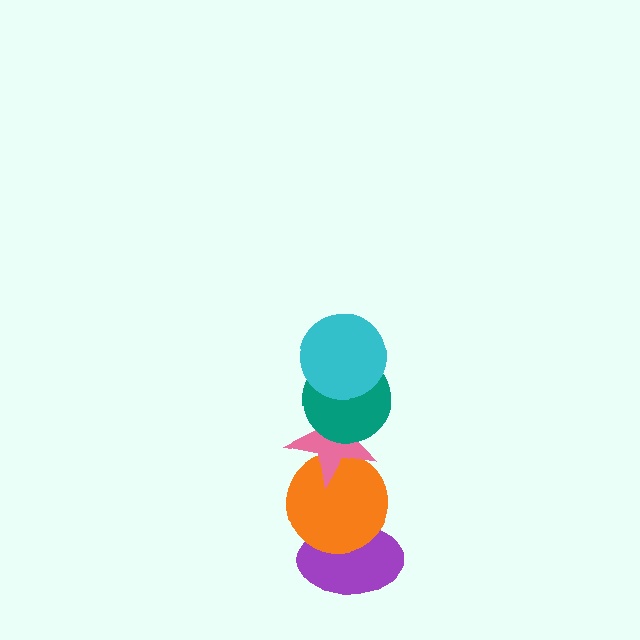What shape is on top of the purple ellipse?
The orange circle is on top of the purple ellipse.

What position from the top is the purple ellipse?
The purple ellipse is 5th from the top.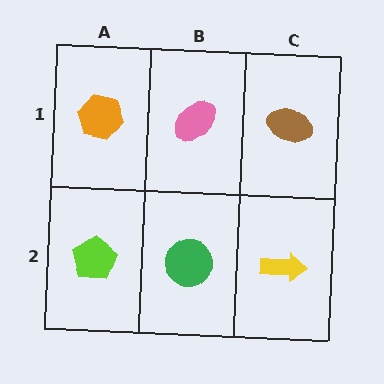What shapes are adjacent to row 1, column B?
A green circle (row 2, column B), an orange hexagon (row 1, column A), a brown ellipse (row 1, column C).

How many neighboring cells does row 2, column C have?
2.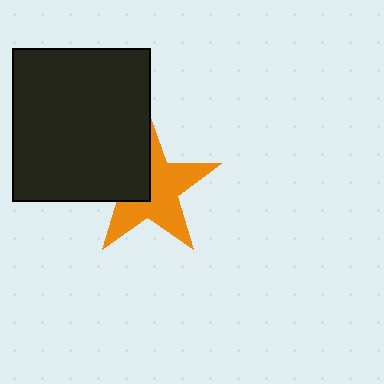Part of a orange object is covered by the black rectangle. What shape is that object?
It is a star.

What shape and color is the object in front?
The object in front is a black rectangle.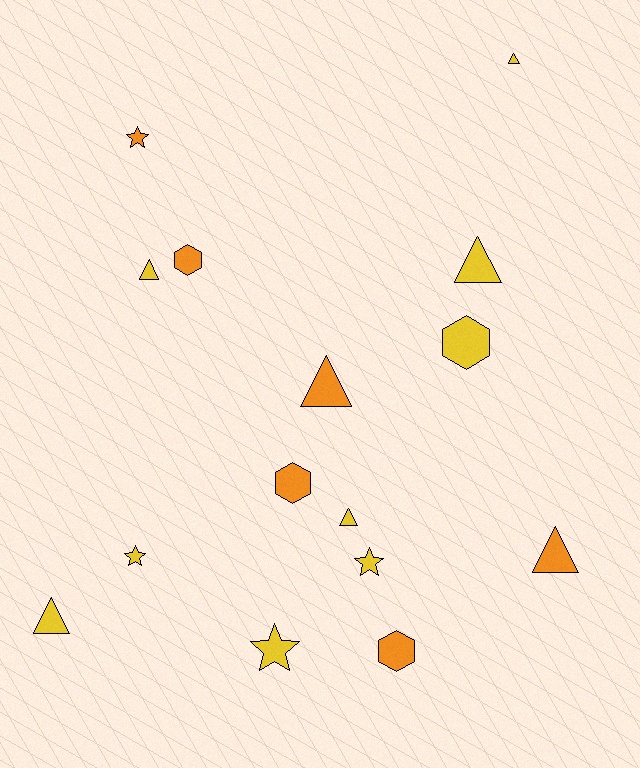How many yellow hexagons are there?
There is 1 yellow hexagon.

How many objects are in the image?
There are 15 objects.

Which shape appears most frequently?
Triangle, with 7 objects.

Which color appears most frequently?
Yellow, with 9 objects.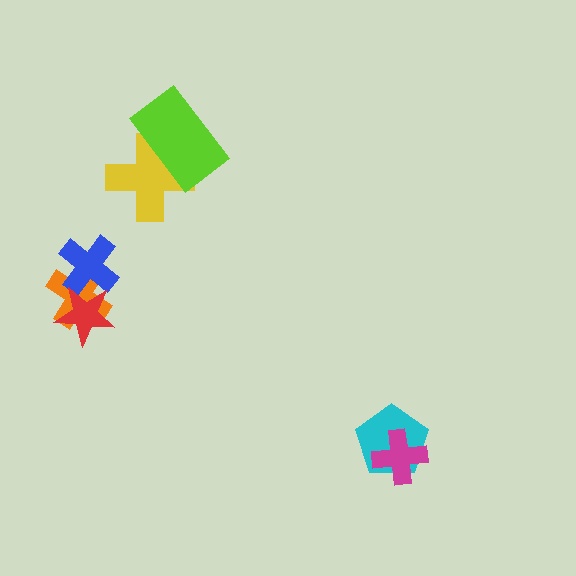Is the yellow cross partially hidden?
Yes, it is partially covered by another shape.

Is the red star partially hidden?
No, no other shape covers it.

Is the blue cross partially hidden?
Yes, it is partially covered by another shape.